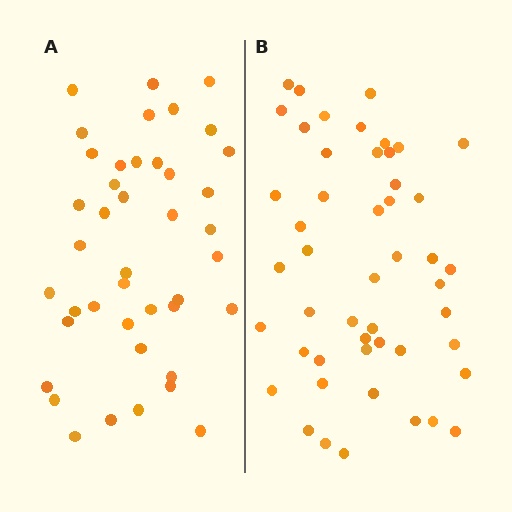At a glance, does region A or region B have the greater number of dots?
Region B (the right region) has more dots.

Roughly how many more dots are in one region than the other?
Region B has roughly 8 or so more dots than region A.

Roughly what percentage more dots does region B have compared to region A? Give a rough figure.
About 15% more.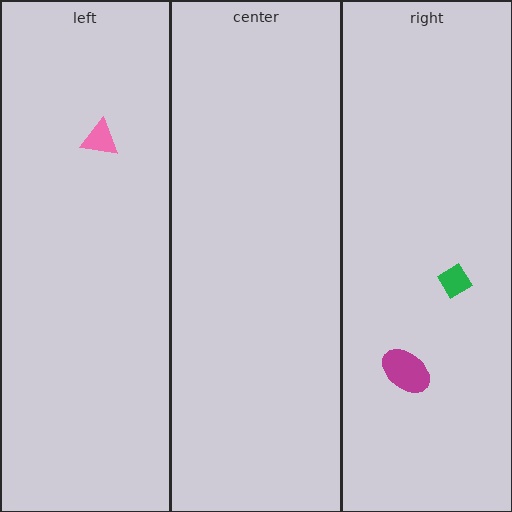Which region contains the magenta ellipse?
The right region.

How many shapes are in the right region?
2.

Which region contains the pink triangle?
The left region.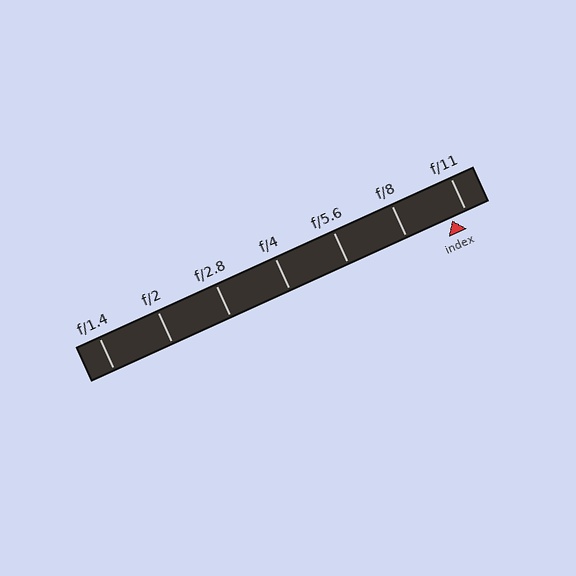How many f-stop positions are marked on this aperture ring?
There are 7 f-stop positions marked.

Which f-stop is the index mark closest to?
The index mark is closest to f/11.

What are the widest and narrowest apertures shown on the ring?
The widest aperture shown is f/1.4 and the narrowest is f/11.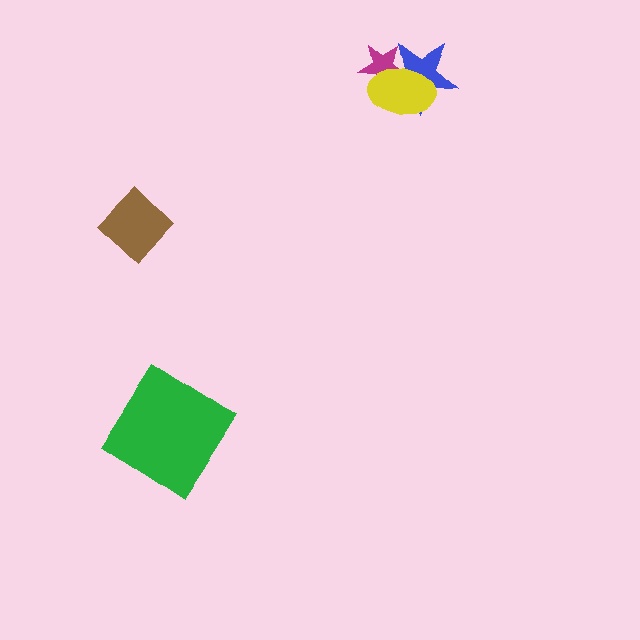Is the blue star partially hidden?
Yes, it is partially covered by another shape.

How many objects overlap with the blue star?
2 objects overlap with the blue star.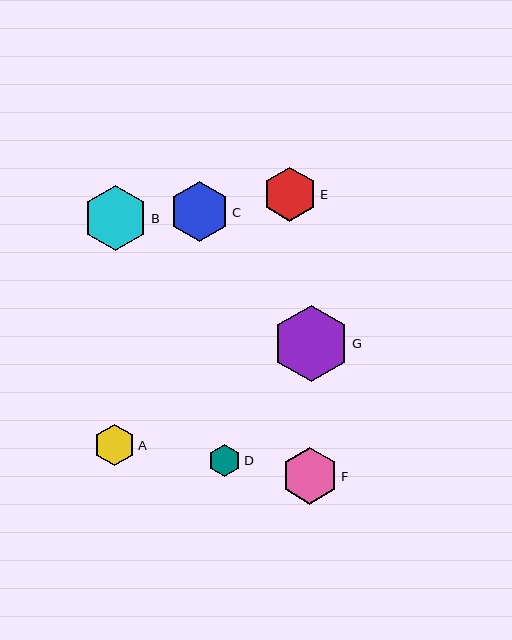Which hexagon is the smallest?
Hexagon D is the smallest with a size of approximately 32 pixels.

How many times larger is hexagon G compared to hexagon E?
Hexagon G is approximately 1.4 times the size of hexagon E.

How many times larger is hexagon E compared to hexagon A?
Hexagon E is approximately 1.3 times the size of hexagon A.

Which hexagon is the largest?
Hexagon G is the largest with a size of approximately 77 pixels.